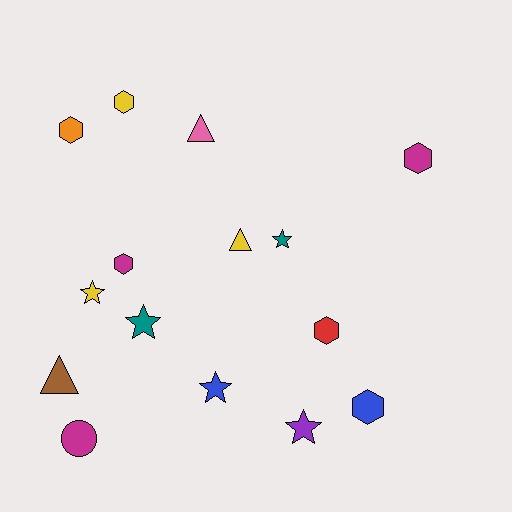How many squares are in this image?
There are no squares.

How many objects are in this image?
There are 15 objects.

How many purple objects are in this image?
There is 1 purple object.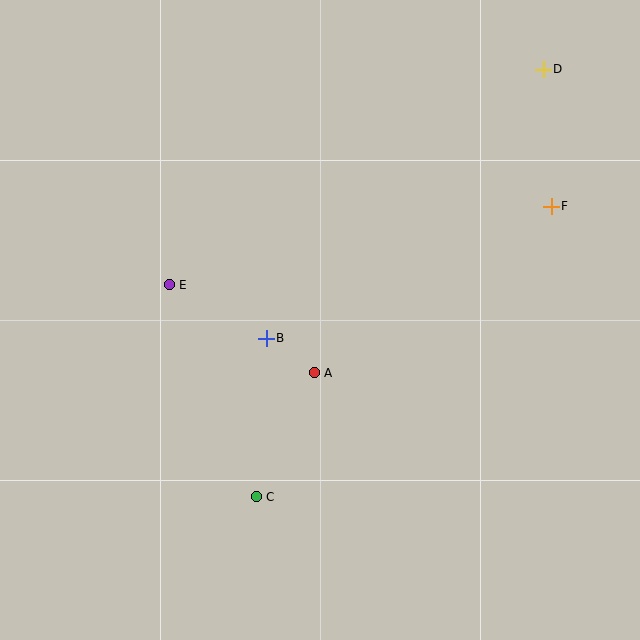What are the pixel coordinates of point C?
Point C is at (256, 497).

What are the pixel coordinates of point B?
Point B is at (266, 338).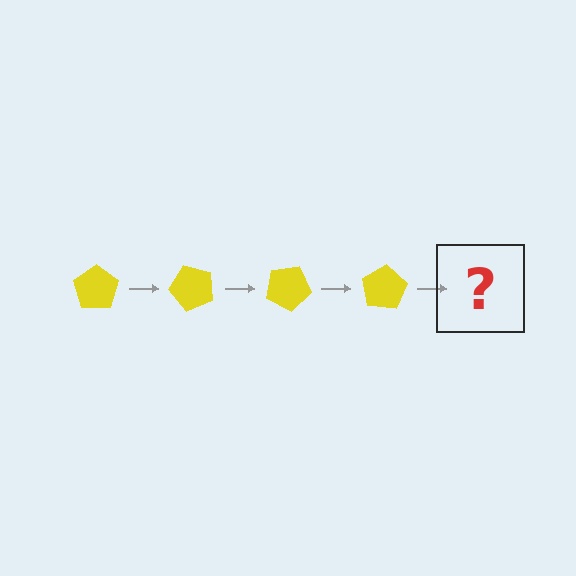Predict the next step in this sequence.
The next step is a yellow pentagon rotated 200 degrees.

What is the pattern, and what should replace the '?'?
The pattern is that the pentagon rotates 50 degrees each step. The '?' should be a yellow pentagon rotated 200 degrees.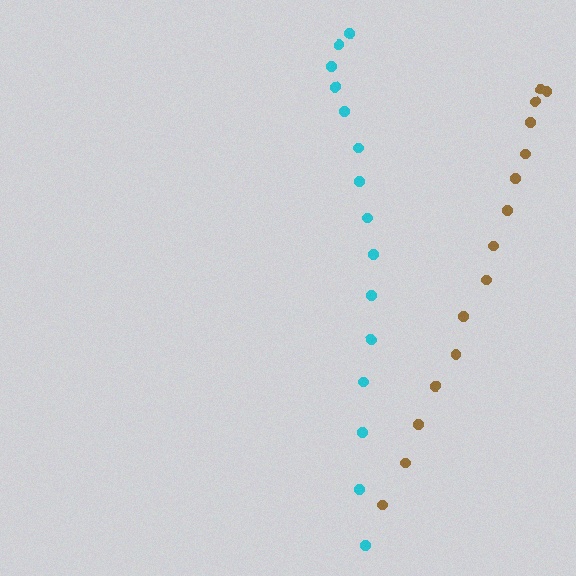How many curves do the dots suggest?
There are 2 distinct paths.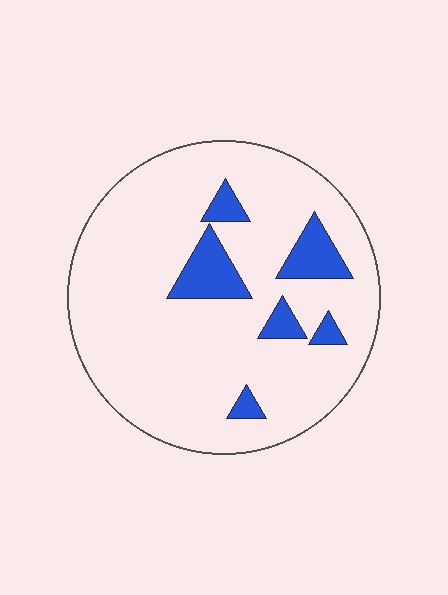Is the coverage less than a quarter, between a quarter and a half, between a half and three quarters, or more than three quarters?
Less than a quarter.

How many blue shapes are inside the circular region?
6.